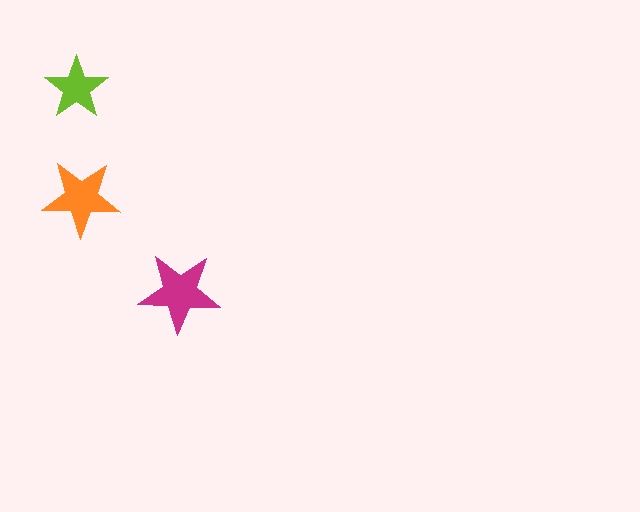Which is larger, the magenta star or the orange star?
The magenta one.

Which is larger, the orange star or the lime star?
The orange one.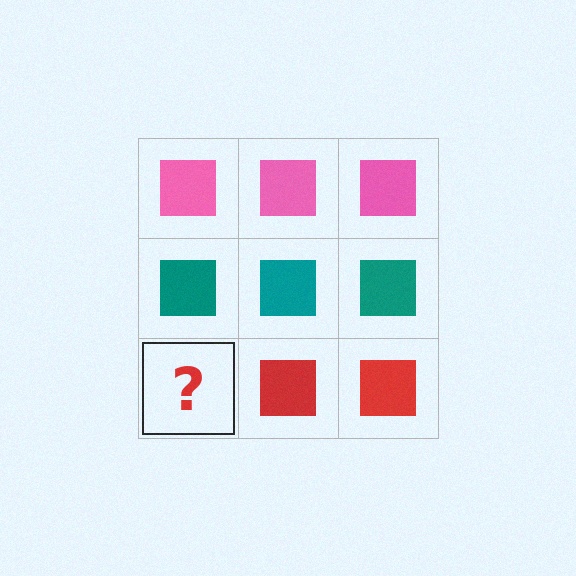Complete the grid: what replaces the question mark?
The question mark should be replaced with a red square.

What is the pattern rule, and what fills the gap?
The rule is that each row has a consistent color. The gap should be filled with a red square.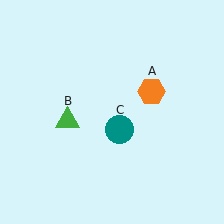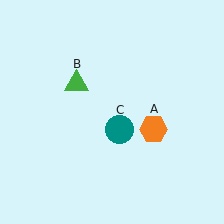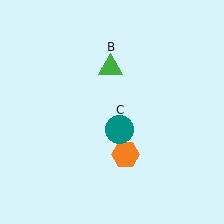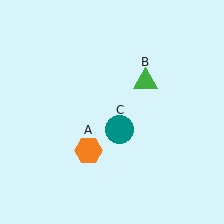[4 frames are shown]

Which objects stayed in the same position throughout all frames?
Teal circle (object C) remained stationary.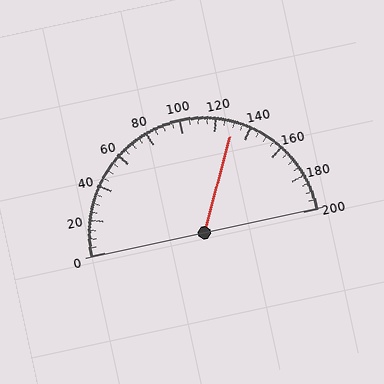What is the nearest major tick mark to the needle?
The nearest major tick mark is 120.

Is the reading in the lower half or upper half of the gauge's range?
The reading is in the upper half of the range (0 to 200).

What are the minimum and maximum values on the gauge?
The gauge ranges from 0 to 200.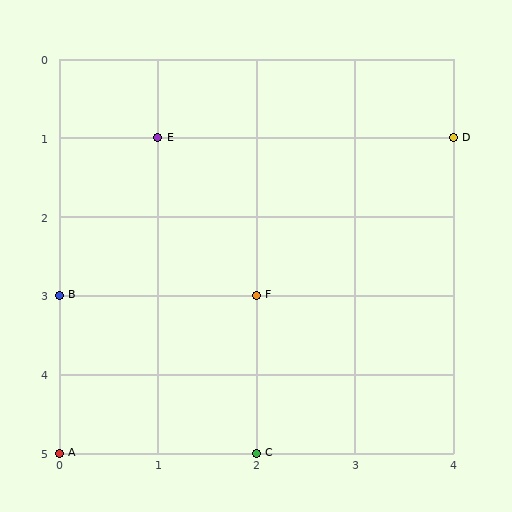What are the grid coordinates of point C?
Point C is at grid coordinates (2, 5).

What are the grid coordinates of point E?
Point E is at grid coordinates (1, 1).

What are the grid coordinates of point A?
Point A is at grid coordinates (0, 5).